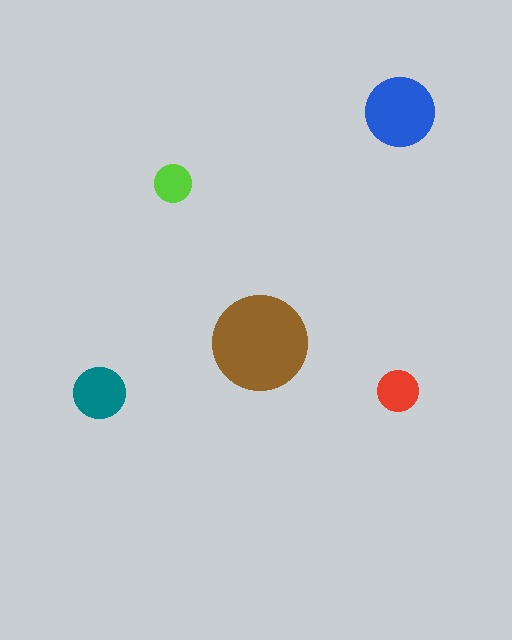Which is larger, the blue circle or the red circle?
The blue one.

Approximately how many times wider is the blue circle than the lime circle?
About 2 times wider.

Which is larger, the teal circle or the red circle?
The teal one.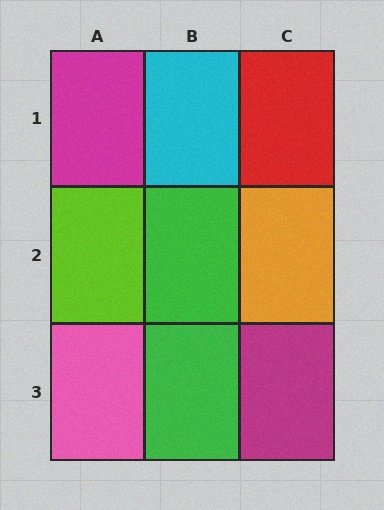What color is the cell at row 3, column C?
Magenta.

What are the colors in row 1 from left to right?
Magenta, cyan, red.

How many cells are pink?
1 cell is pink.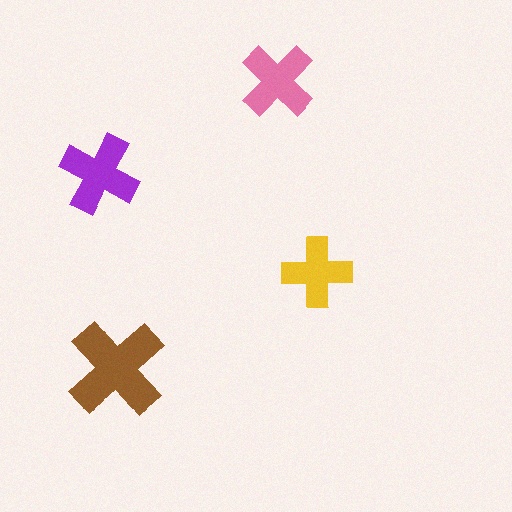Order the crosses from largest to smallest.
the brown one, the purple one, the pink one, the yellow one.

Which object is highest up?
The pink cross is topmost.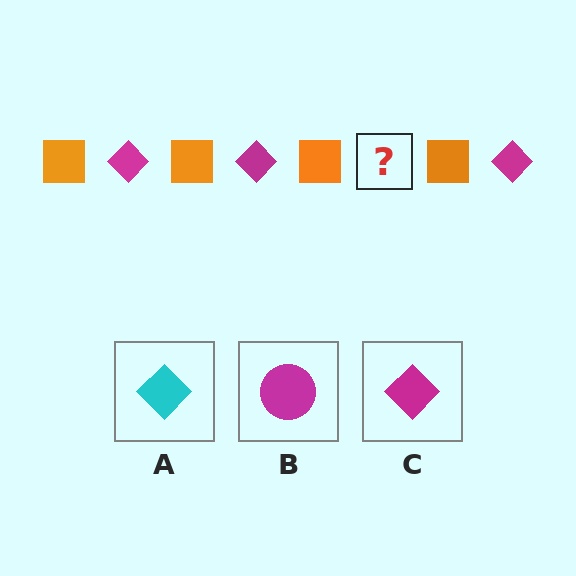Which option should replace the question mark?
Option C.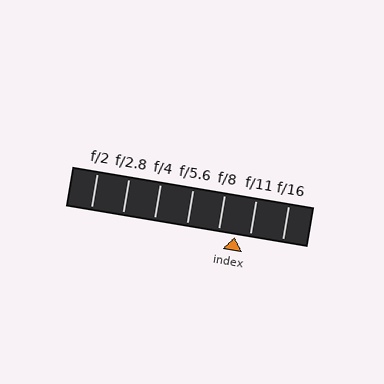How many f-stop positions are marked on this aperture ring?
There are 7 f-stop positions marked.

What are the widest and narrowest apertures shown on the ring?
The widest aperture shown is f/2 and the narrowest is f/16.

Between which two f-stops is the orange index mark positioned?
The index mark is between f/8 and f/11.